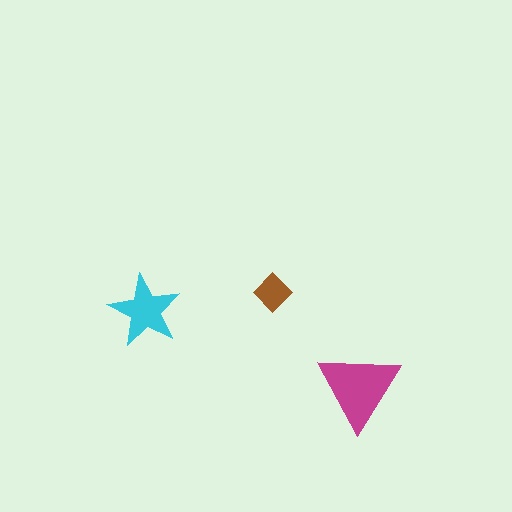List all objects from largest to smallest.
The magenta triangle, the cyan star, the brown diamond.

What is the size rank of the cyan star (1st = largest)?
2nd.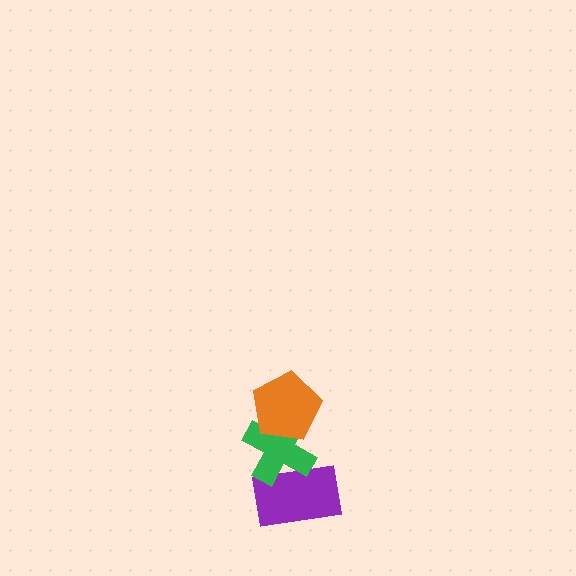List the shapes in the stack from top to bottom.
From top to bottom: the orange pentagon, the green cross, the purple rectangle.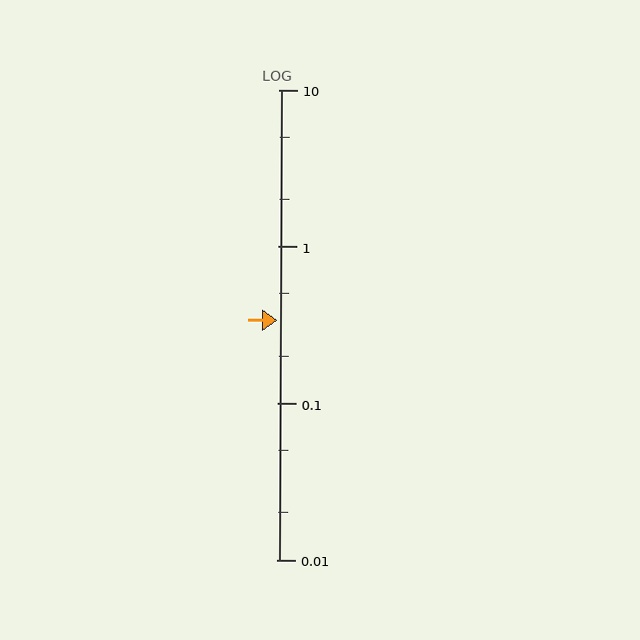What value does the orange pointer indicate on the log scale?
The pointer indicates approximately 0.34.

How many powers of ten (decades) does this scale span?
The scale spans 3 decades, from 0.01 to 10.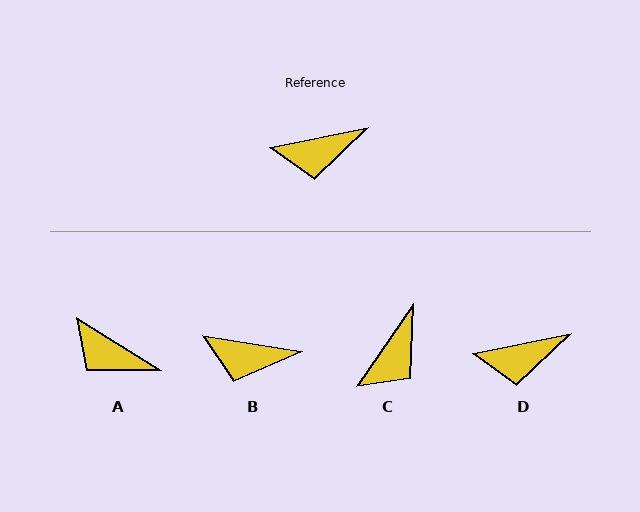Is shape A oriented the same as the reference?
No, it is off by about 44 degrees.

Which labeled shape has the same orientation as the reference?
D.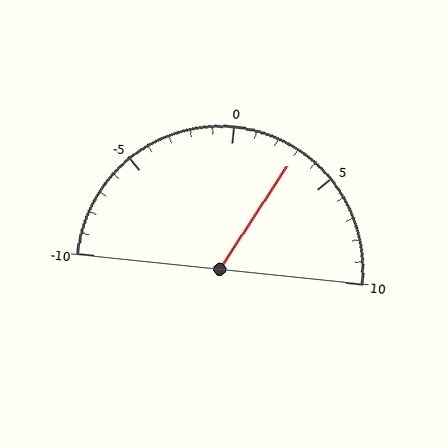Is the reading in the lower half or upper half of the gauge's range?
The reading is in the upper half of the range (-10 to 10).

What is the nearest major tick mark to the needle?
The nearest major tick mark is 5.